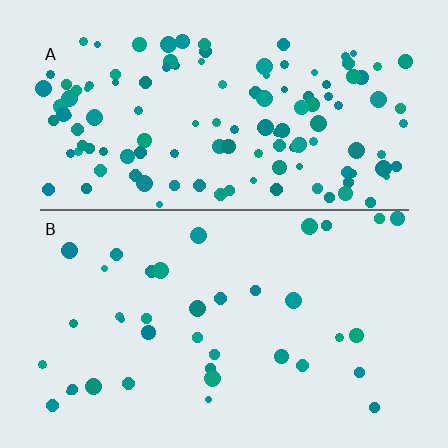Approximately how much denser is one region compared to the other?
Approximately 3.4× — region A over region B.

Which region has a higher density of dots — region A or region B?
A (the top).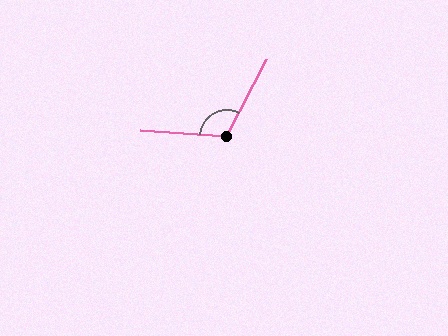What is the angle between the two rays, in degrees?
Approximately 113 degrees.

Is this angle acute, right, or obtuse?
It is obtuse.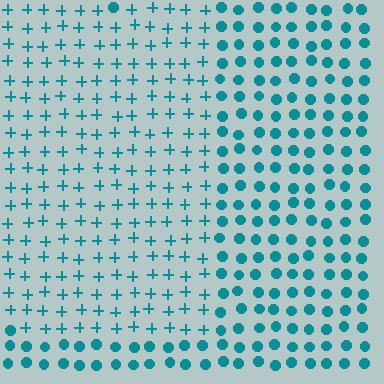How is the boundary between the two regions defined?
The boundary is defined by a change in element shape: plus signs inside vs. circles outside. All elements share the same color and spacing.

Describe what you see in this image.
The image is filled with small teal elements arranged in a uniform grid. A rectangle-shaped region contains plus signs, while the surrounding area contains circles. The boundary is defined purely by the change in element shape.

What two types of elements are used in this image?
The image uses plus signs inside the rectangle region and circles outside it.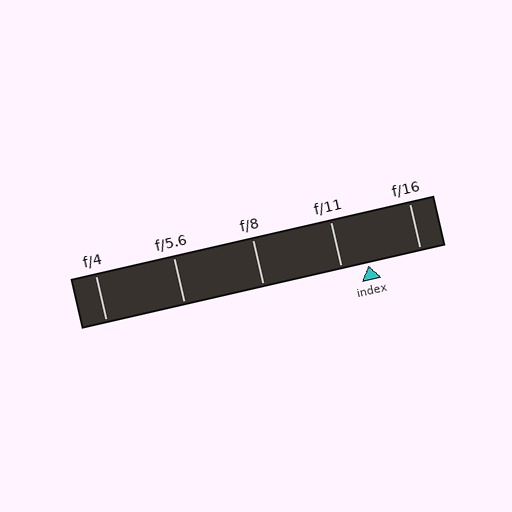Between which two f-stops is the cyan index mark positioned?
The index mark is between f/11 and f/16.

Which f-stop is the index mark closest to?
The index mark is closest to f/11.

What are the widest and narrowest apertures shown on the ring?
The widest aperture shown is f/4 and the narrowest is f/16.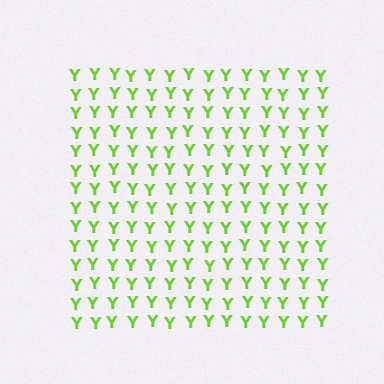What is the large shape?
The large shape is a square.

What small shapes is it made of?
It is made of small letter Y's.